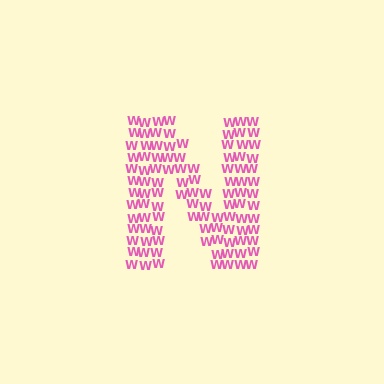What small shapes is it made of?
It is made of small letter W's.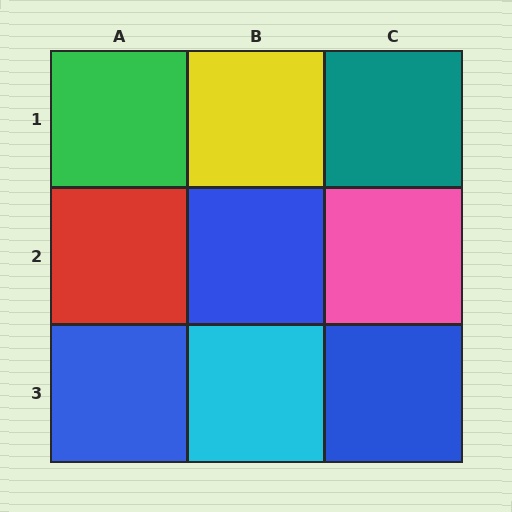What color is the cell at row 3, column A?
Blue.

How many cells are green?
1 cell is green.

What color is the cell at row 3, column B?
Cyan.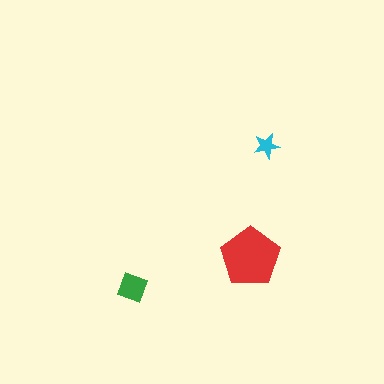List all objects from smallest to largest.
The cyan star, the green diamond, the red pentagon.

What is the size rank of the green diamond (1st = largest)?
2nd.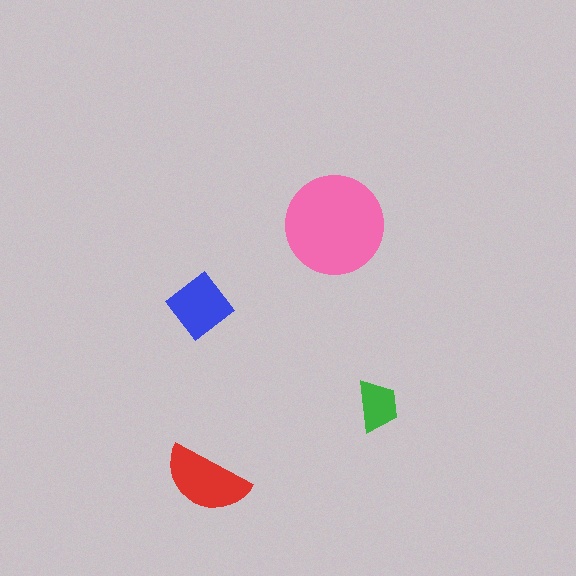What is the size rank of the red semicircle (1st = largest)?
2nd.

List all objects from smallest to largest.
The green trapezoid, the blue diamond, the red semicircle, the pink circle.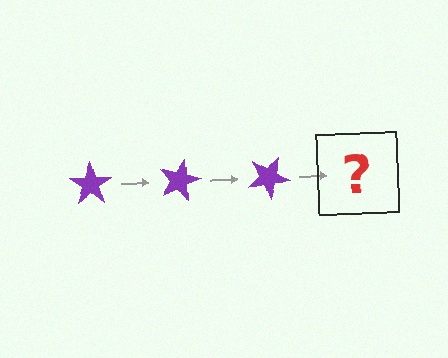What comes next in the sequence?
The next element should be a purple star rotated 45 degrees.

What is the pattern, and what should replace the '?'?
The pattern is that the star rotates 15 degrees each step. The '?' should be a purple star rotated 45 degrees.